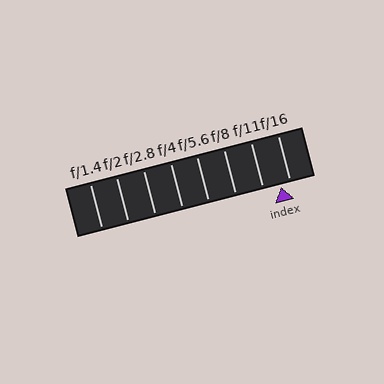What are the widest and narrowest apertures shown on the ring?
The widest aperture shown is f/1.4 and the narrowest is f/16.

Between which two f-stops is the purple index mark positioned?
The index mark is between f/11 and f/16.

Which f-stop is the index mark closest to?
The index mark is closest to f/16.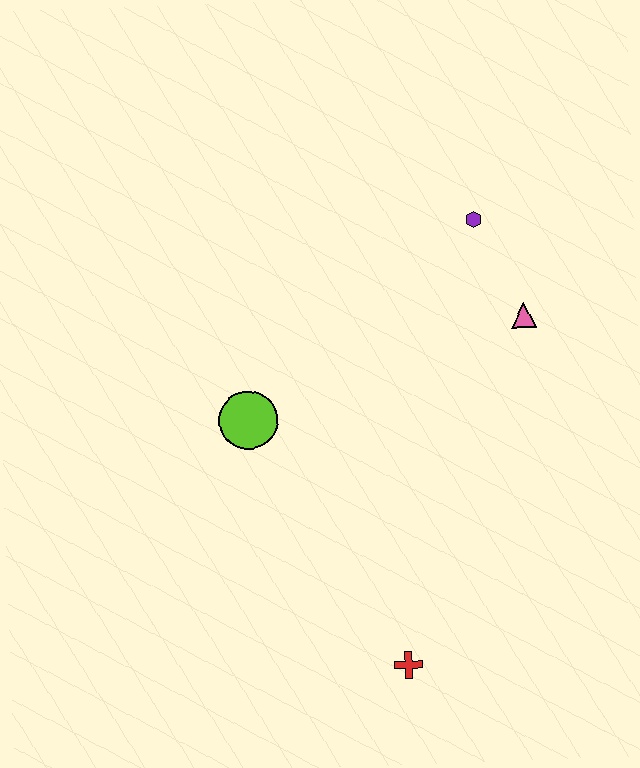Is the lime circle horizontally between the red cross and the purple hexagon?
No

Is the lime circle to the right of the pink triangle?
No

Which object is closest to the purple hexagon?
The pink triangle is closest to the purple hexagon.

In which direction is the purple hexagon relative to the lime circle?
The purple hexagon is to the right of the lime circle.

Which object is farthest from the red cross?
The purple hexagon is farthest from the red cross.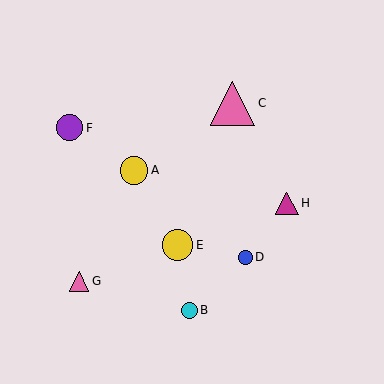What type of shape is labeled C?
Shape C is a pink triangle.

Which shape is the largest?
The pink triangle (labeled C) is the largest.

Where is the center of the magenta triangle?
The center of the magenta triangle is at (287, 203).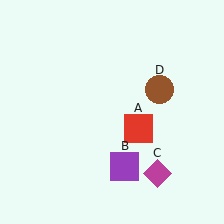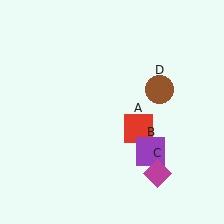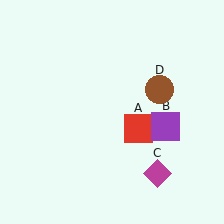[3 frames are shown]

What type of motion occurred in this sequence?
The purple square (object B) rotated counterclockwise around the center of the scene.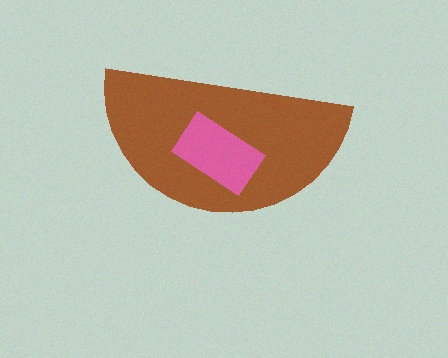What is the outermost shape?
The brown semicircle.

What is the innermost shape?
The pink rectangle.